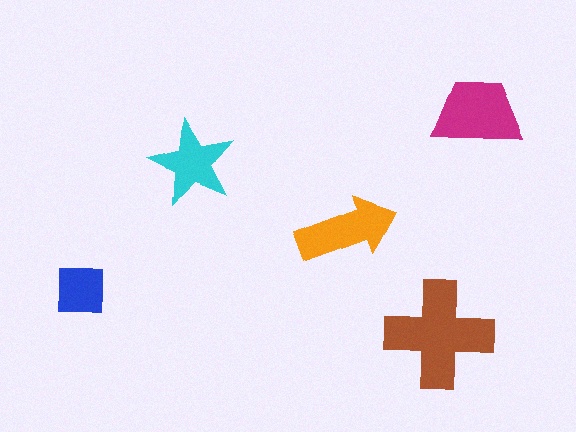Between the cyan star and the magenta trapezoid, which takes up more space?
The magenta trapezoid.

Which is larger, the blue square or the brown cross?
The brown cross.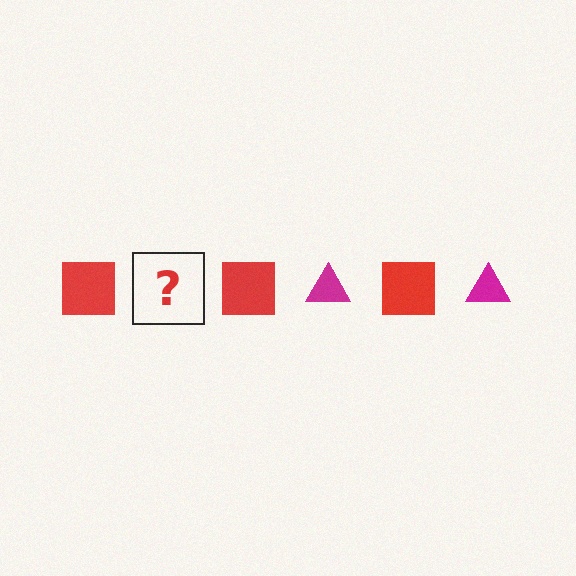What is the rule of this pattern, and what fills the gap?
The rule is that the pattern alternates between red square and magenta triangle. The gap should be filled with a magenta triangle.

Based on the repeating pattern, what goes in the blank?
The blank should be a magenta triangle.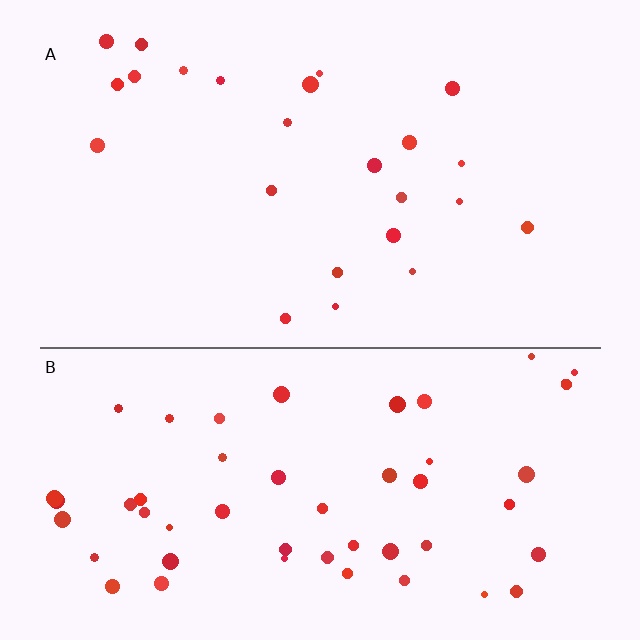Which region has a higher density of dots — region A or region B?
B (the bottom).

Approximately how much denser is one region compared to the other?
Approximately 2.2× — region B over region A.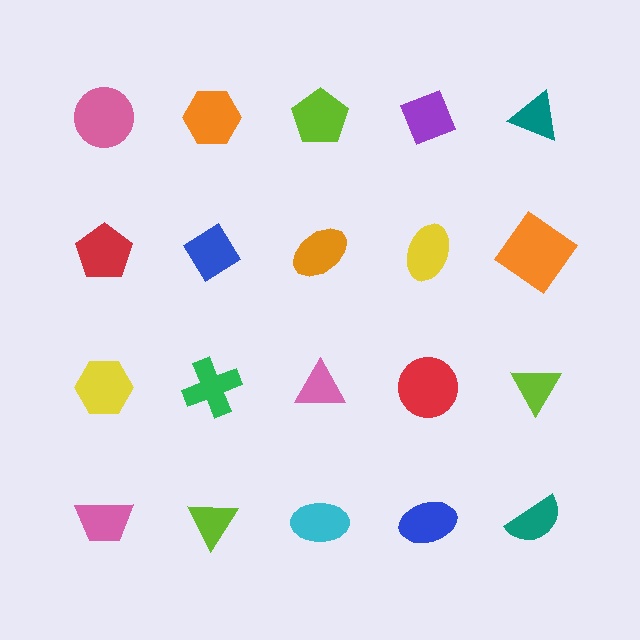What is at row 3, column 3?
A pink triangle.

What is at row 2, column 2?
A blue diamond.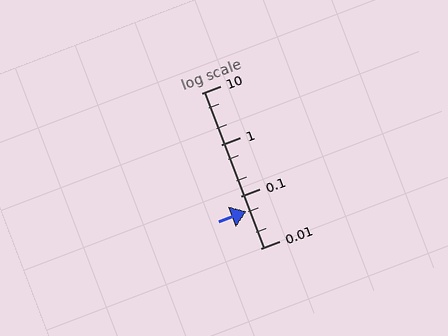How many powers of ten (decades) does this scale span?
The scale spans 3 decades, from 0.01 to 10.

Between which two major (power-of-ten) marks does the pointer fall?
The pointer is between 0.01 and 0.1.